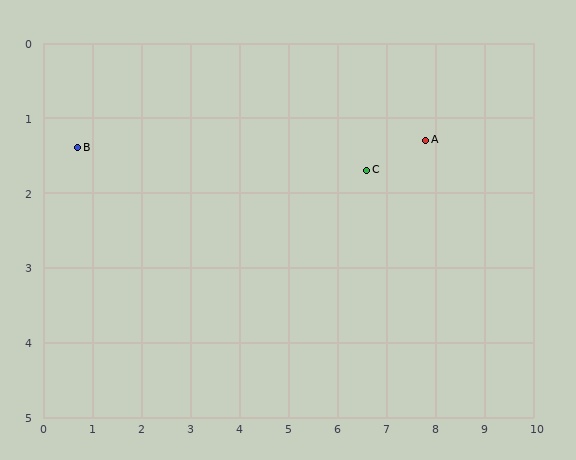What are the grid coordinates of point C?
Point C is at approximately (6.6, 1.7).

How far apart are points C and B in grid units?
Points C and B are about 5.9 grid units apart.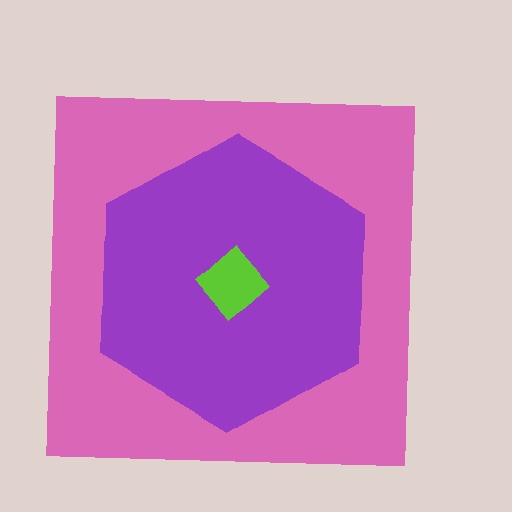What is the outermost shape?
The pink square.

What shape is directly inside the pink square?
The purple hexagon.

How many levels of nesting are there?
3.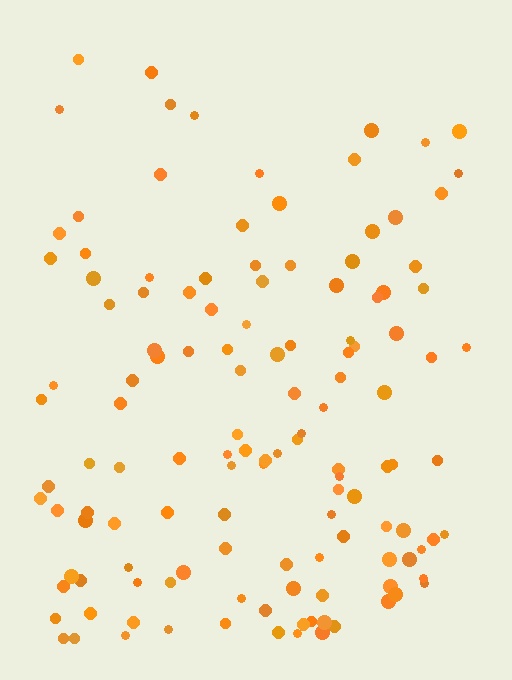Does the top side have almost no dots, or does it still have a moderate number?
Still a moderate number, just noticeably fewer than the bottom.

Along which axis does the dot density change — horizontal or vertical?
Vertical.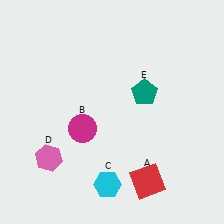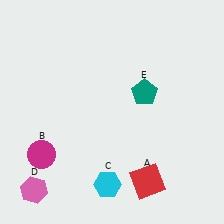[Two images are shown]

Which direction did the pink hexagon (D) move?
The pink hexagon (D) moved down.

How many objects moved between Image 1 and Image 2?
2 objects moved between the two images.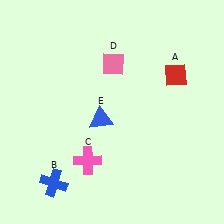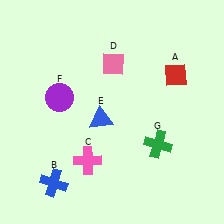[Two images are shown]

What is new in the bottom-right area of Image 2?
A green cross (G) was added in the bottom-right area of Image 2.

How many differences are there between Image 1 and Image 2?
There are 2 differences between the two images.